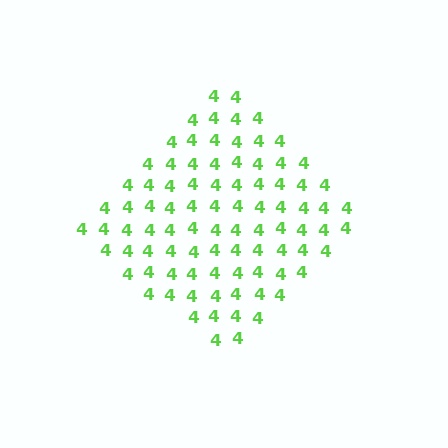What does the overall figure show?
The overall figure shows a diamond.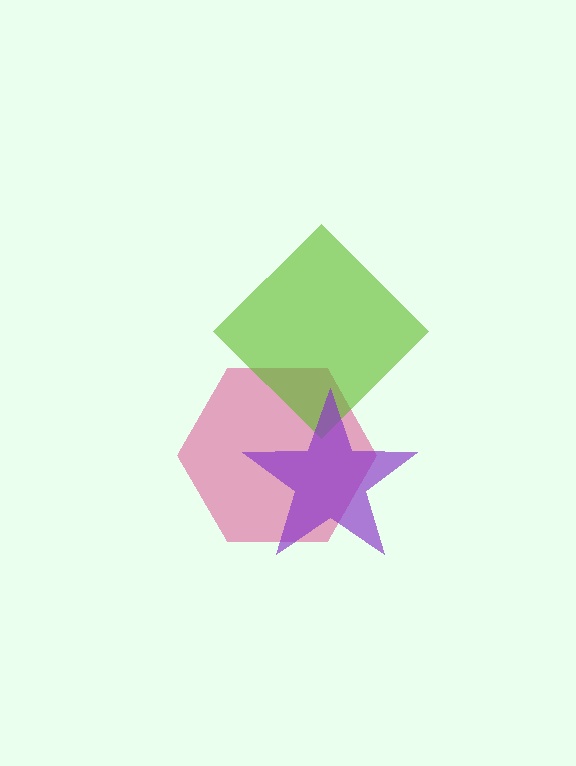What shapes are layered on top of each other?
The layered shapes are: a pink hexagon, a lime diamond, a purple star.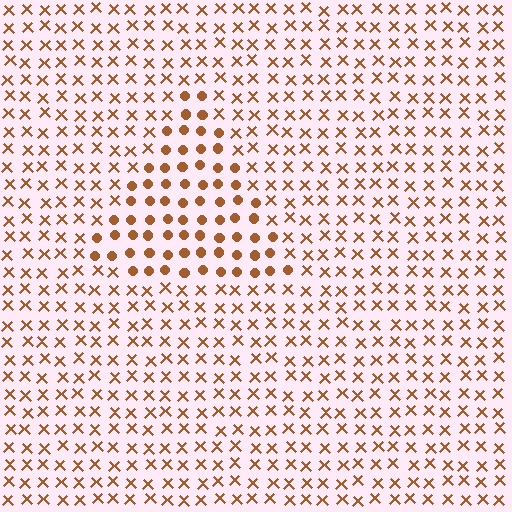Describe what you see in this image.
The image is filled with small brown elements arranged in a uniform grid. A triangle-shaped region contains circles, while the surrounding area contains X marks. The boundary is defined purely by the change in element shape.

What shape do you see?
I see a triangle.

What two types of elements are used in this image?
The image uses circles inside the triangle region and X marks outside it.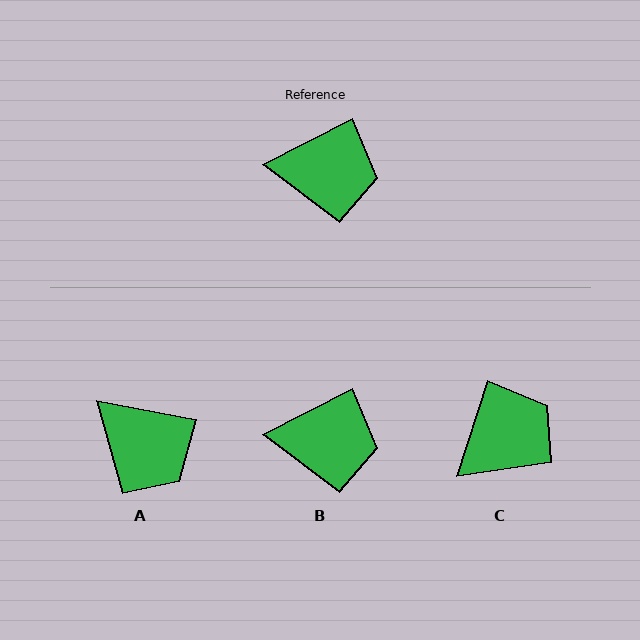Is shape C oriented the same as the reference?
No, it is off by about 45 degrees.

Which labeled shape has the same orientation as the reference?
B.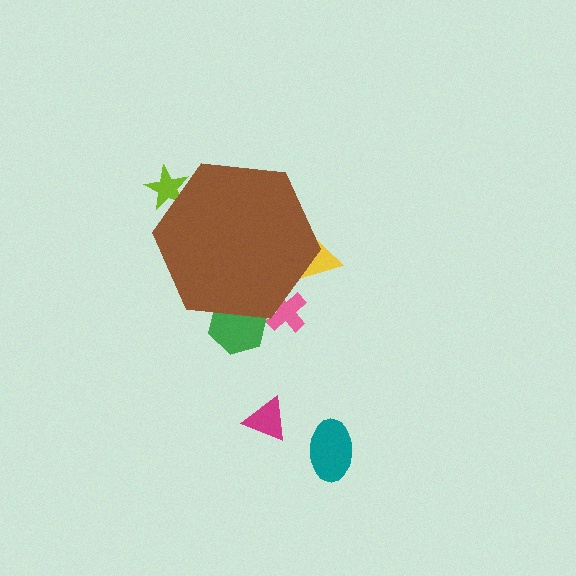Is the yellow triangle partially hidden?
Yes, the yellow triangle is partially hidden behind the brown hexagon.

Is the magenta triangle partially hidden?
No, the magenta triangle is fully visible.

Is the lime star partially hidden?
Yes, the lime star is partially hidden behind the brown hexagon.